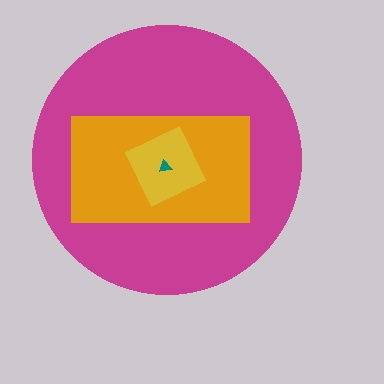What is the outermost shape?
The magenta circle.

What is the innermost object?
The teal triangle.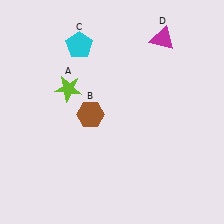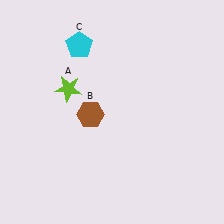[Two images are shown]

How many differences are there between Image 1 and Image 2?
There is 1 difference between the two images.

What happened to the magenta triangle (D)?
The magenta triangle (D) was removed in Image 2. It was in the top-right area of Image 1.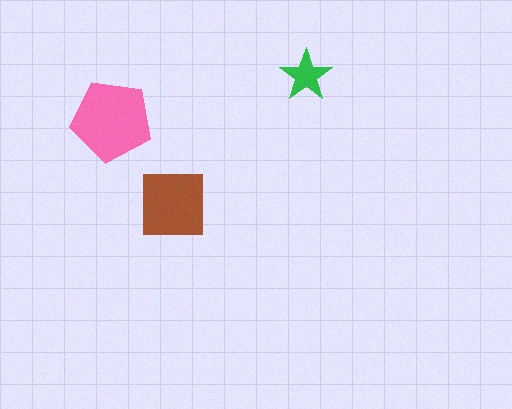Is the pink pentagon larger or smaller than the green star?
Larger.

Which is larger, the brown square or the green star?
The brown square.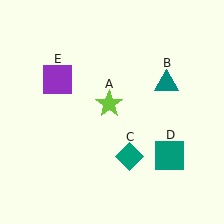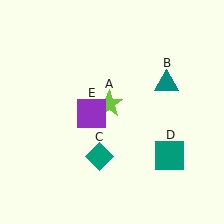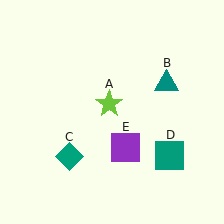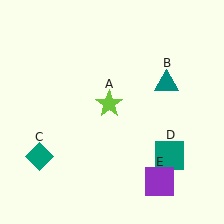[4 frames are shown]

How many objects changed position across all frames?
2 objects changed position: teal diamond (object C), purple square (object E).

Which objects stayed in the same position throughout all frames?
Lime star (object A) and teal triangle (object B) and teal square (object D) remained stationary.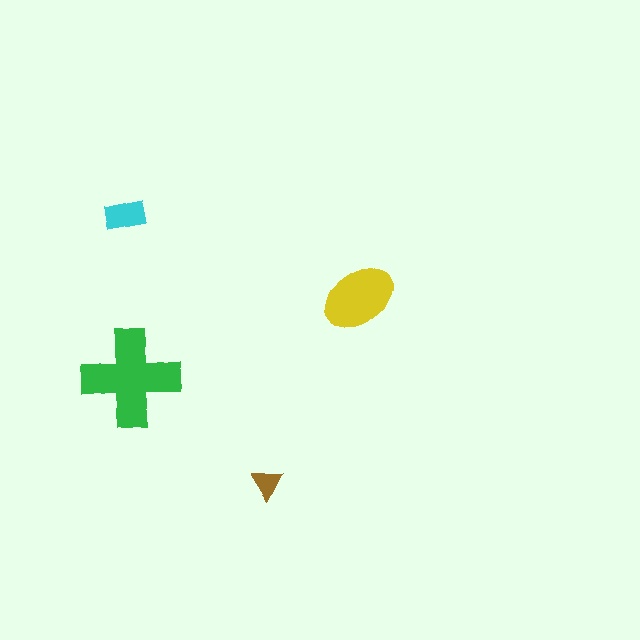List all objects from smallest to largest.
The brown triangle, the cyan rectangle, the yellow ellipse, the green cross.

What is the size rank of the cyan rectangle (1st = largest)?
3rd.